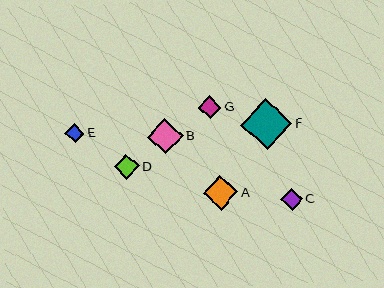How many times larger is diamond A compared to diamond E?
Diamond A is approximately 1.8 times the size of diamond E.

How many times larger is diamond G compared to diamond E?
Diamond G is approximately 1.2 times the size of diamond E.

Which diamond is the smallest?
Diamond E is the smallest with a size of approximately 19 pixels.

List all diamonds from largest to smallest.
From largest to smallest: F, B, A, D, G, C, E.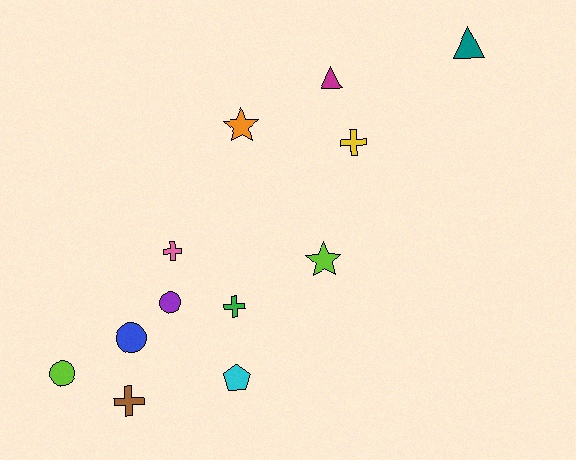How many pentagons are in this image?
There is 1 pentagon.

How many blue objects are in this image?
There is 1 blue object.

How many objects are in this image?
There are 12 objects.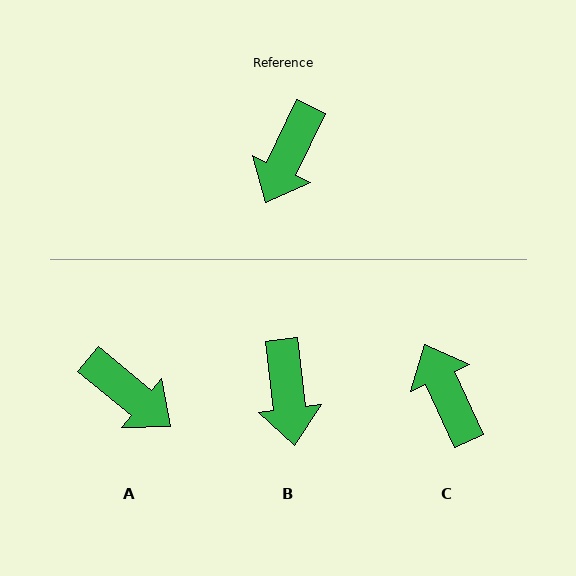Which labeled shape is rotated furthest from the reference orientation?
C, about 131 degrees away.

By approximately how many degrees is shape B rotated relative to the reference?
Approximately 32 degrees counter-clockwise.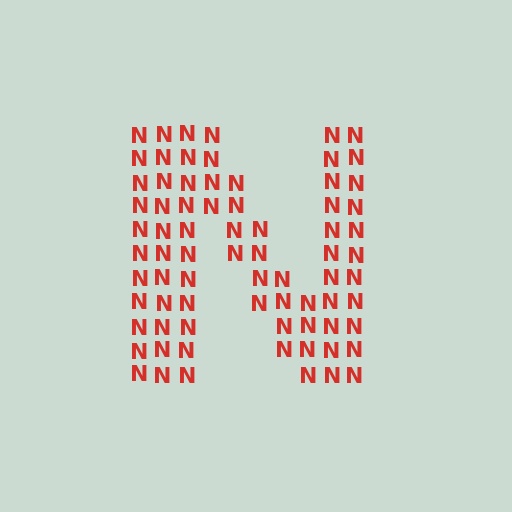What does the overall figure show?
The overall figure shows the letter N.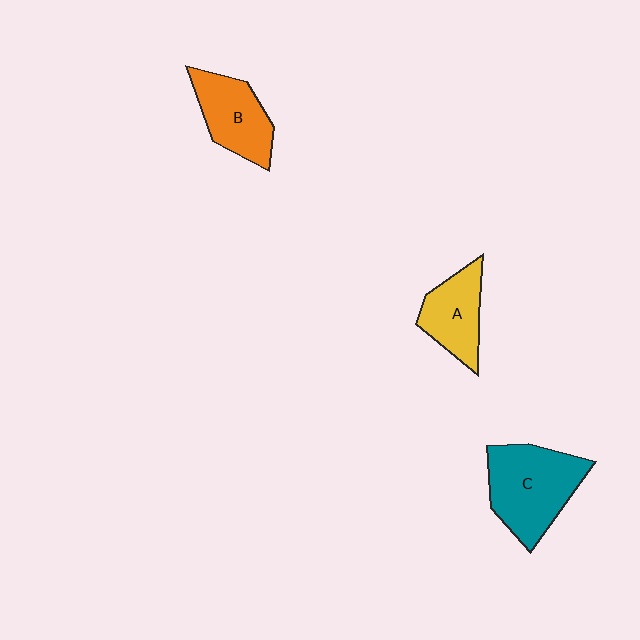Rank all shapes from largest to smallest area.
From largest to smallest: C (teal), B (orange), A (yellow).